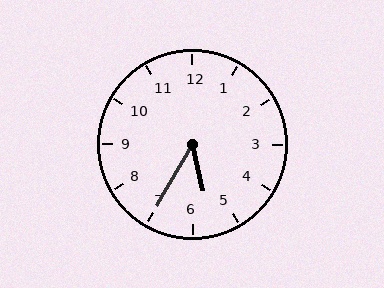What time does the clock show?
5:35.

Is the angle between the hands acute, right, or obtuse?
It is acute.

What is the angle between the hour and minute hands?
Approximately 42 degrees.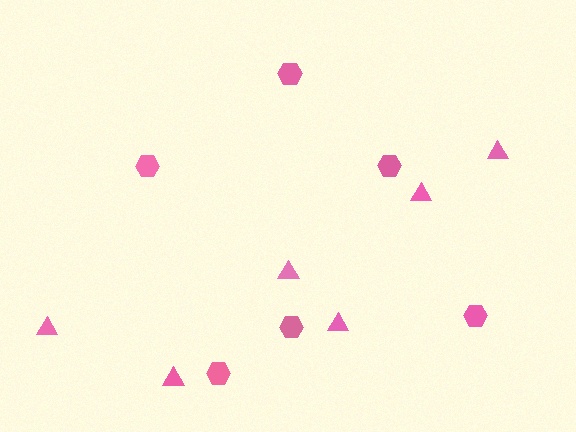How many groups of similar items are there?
There are 2 groups: one group of hexagons (6) and one group of triangles (6).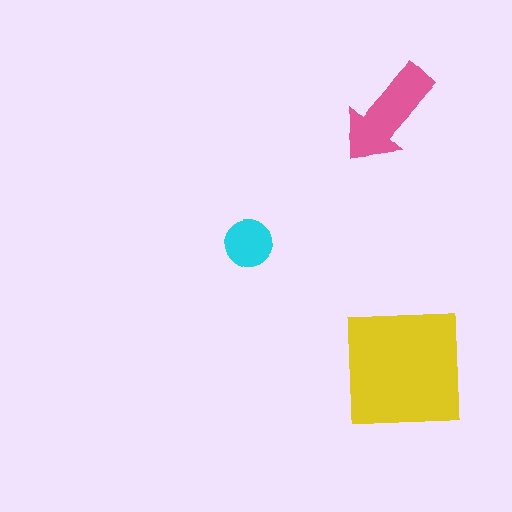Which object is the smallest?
The cyan circle.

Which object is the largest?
The yellow square.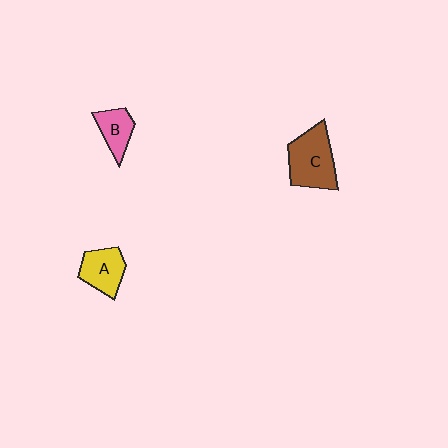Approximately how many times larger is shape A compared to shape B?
Approximately 1.3 times.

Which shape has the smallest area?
Shape B (pink).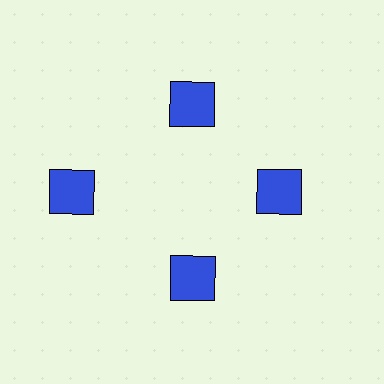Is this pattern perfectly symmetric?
No. The 4 blue squares are arranged in a ring, but one element near the 9 o'clock position is pushed outward from the center, breaking the 4-fold rotational symmetry.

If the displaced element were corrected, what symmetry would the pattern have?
It would have 4-fold rotational symmetry — the pattern would map onto itself every 90 degrees.